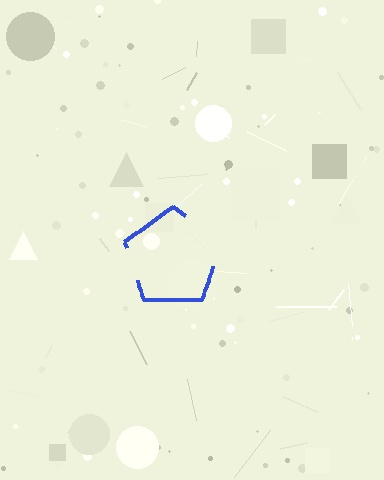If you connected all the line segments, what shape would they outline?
They would outline a pentagon.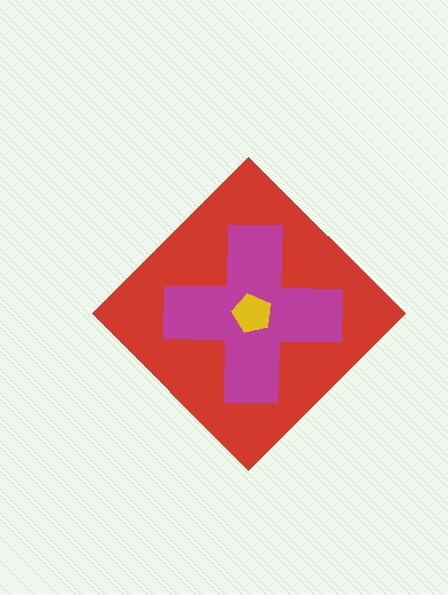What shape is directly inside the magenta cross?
The yellow pentagon.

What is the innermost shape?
The yellow pentagon.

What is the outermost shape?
The red diamond.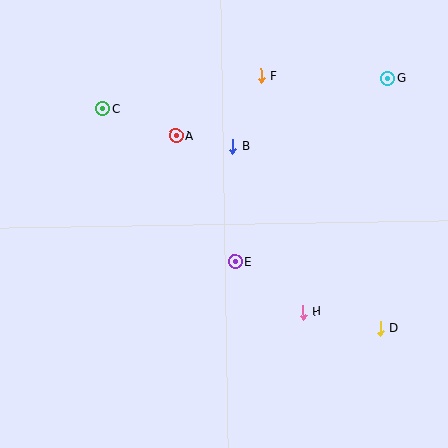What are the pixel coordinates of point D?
Point D is at (380, 329).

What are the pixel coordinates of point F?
Point F is at (261, 76).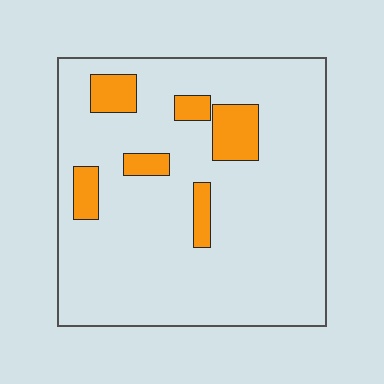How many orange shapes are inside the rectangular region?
6.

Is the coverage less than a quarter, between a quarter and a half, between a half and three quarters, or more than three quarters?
Less than a quarter.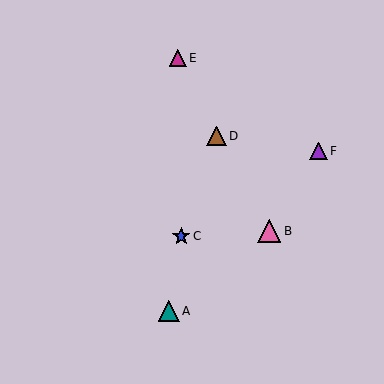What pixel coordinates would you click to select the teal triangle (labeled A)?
Click at (169, 311) to select the teal triangle A.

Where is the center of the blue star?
The center of the blue star is at (181, 236).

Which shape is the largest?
The pink triangle (labeled B) is the largest.